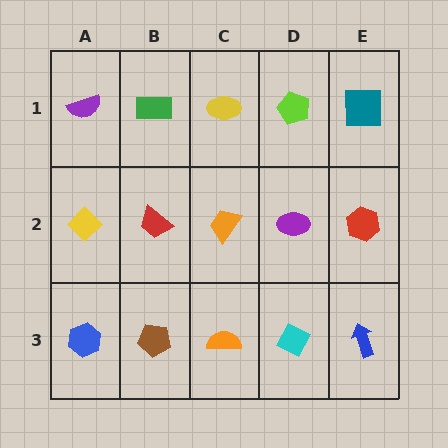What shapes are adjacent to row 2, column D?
A lime pentagon (row 1, column D), a cyan diamond (row 3, column D), an orange trapezoid (row 2, column C), a red hexagon (row 2, column E).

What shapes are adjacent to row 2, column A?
A purple semicircle (row 1, column A), a blue hexagon (row 3, column A), a red trapezoid (row 2, column B).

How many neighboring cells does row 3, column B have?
3.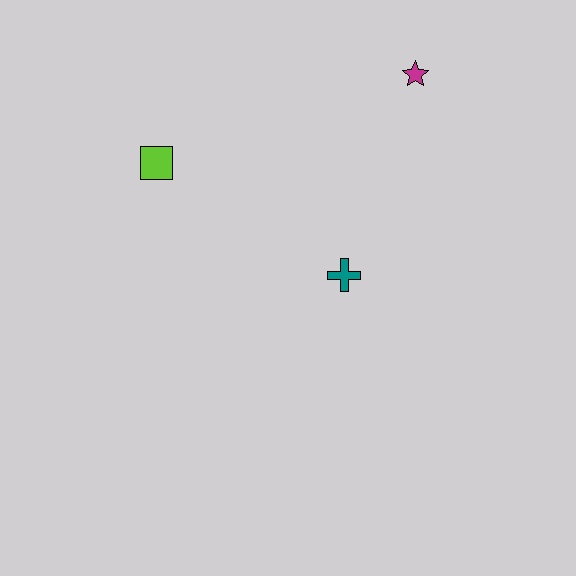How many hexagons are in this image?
There are no hexagons.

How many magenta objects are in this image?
There is 1 magenta object.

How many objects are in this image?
There are 3 objects.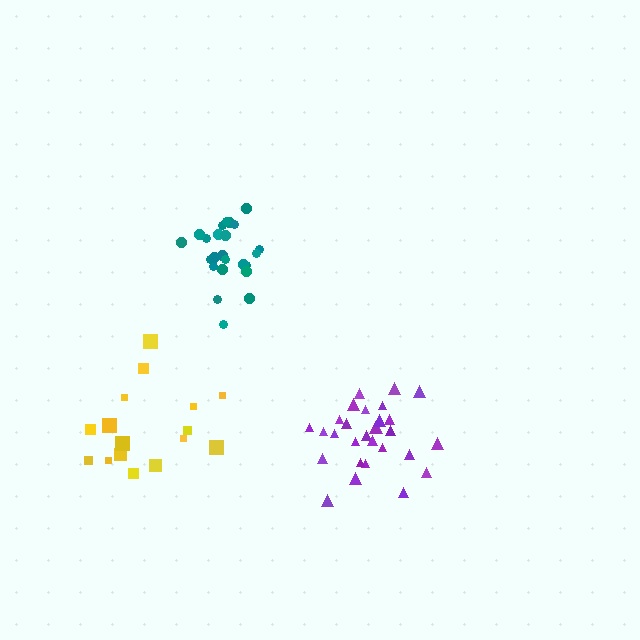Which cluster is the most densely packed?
Purple.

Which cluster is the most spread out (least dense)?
Yellow.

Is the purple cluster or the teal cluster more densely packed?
Purple.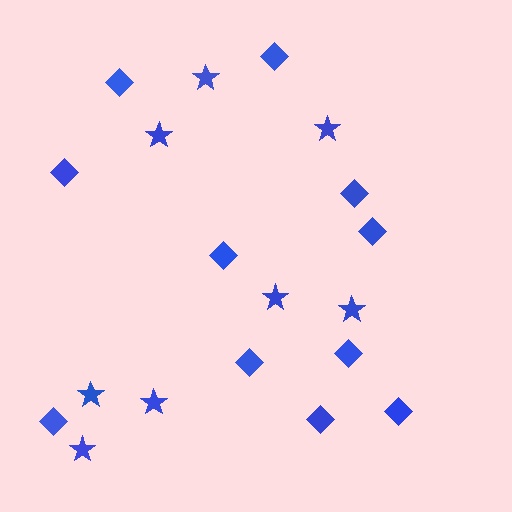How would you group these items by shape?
There are 2 groups: one group of stars (8) and one group of diamonds (11).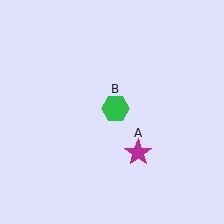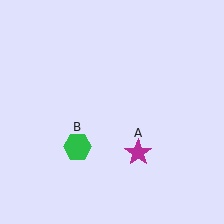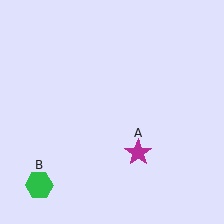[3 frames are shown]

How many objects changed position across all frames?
1 object changed position: green hexagon (object B).